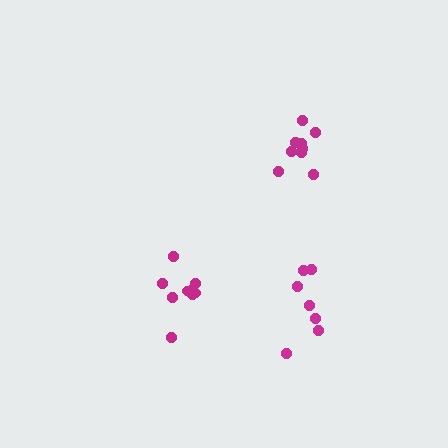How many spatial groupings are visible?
There are 3 spatial groupings.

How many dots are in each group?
Group 1: 7 dots, Group 2: 9 dots, Group 3: 9 dots (25 total).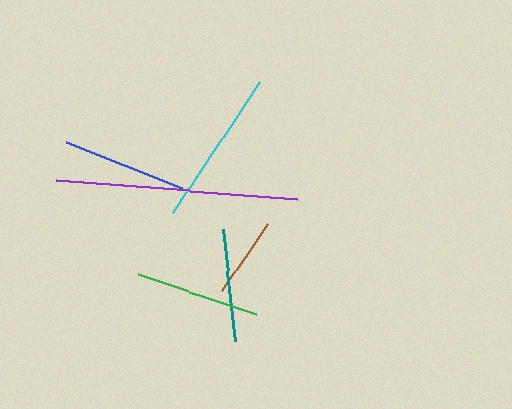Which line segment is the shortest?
The brown line is the shortest at approximately 81 pixels.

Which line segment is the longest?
The purple line is the longest at approximately 242 pixels.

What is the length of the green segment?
The green segment is approximately 124 pixels long.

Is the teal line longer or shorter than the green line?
The green line is longer than the teal line.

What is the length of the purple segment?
The purple segment is approximately 242 pixels long.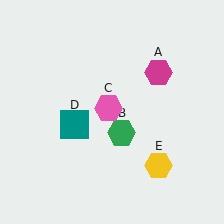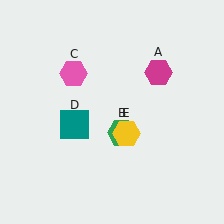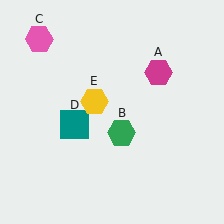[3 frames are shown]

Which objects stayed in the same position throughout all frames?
Magenta hexagon (object A) and green hexagon (object B) and teal square (object D) remained stationary.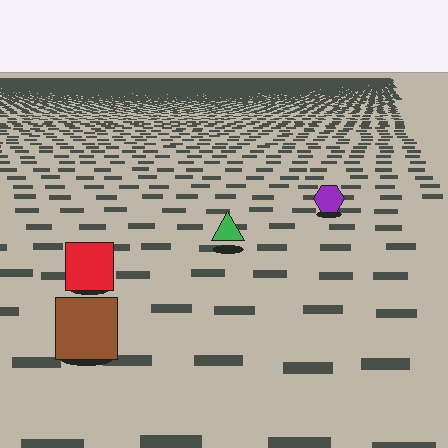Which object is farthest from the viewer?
The purple hexagon is farthest from the viewer. It appears smaller and the ground texture around it is denser.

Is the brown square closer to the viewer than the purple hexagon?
Yes. The brown square is closer — you can tell from the texture gradient: the ground texture is coarser near it.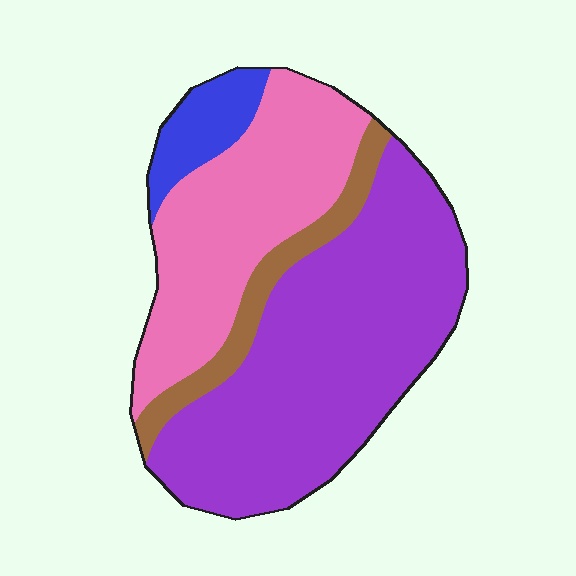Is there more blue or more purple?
Purple.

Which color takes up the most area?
Purple, at roughly 50%.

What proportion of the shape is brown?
Brown takes up less than a sixth of the shape.